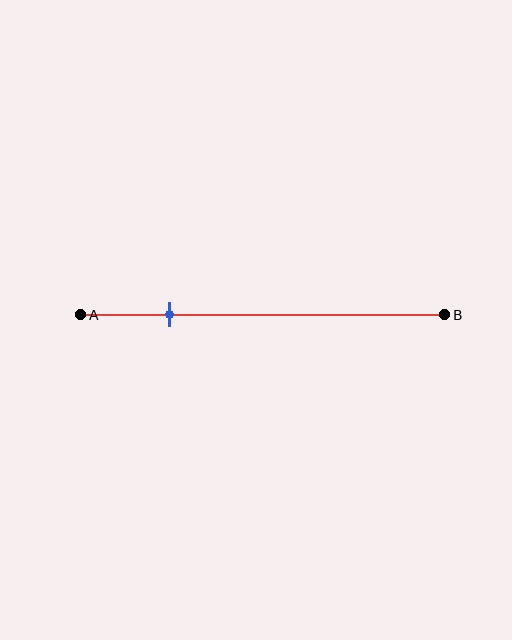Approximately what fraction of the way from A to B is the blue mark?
The blue mark is approximately 25% of the way from A to B.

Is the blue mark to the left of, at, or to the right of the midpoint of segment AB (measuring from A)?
The blue mark is to the left of the midpoint of segment AB.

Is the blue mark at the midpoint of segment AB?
No, the mark is at about 25% from A, not at the 50% midpoint.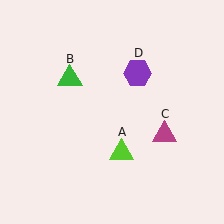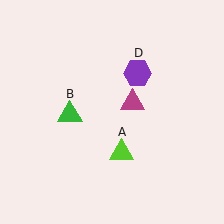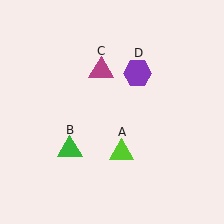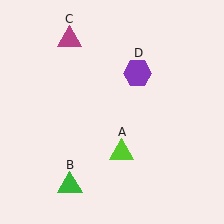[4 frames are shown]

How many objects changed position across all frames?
2 objects changed position: green triangle (object B), magenta triangle (object C).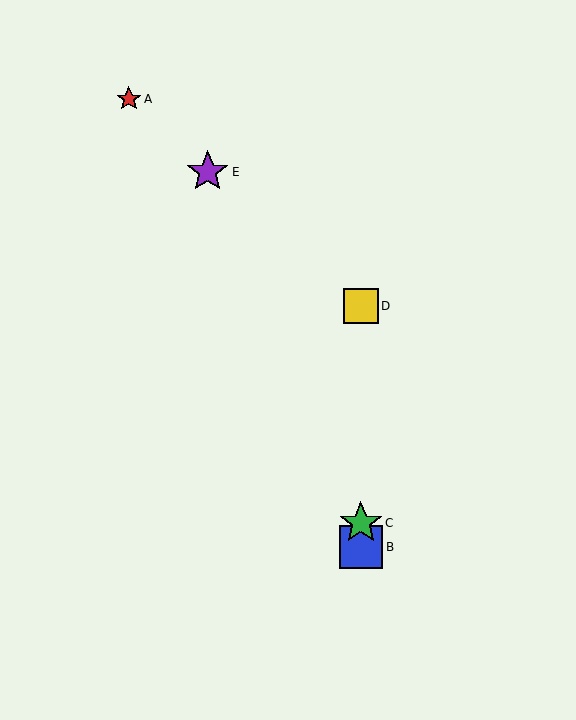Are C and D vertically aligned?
Yes, both are at x≈361.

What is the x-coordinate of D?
Object D is at x≈361.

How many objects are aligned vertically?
3 objects (B, C, D) are aligned vertically.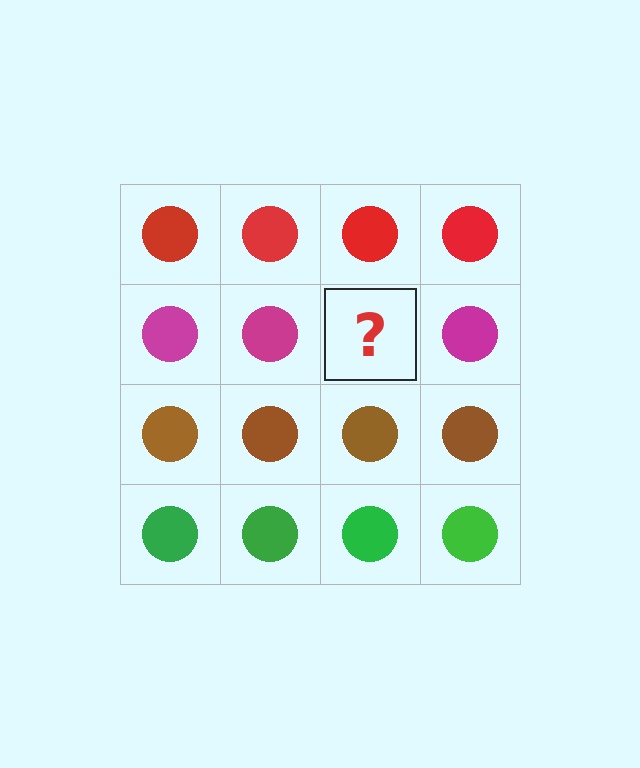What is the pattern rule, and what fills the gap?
The rule is that each row has a consistent color. The gap should be filled with a magenta circle.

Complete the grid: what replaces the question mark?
The question mark should be replaced with a magenta circle.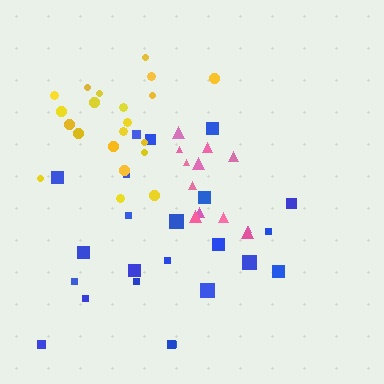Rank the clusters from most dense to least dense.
yellow, pink, blue.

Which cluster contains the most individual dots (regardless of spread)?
Blue (23).